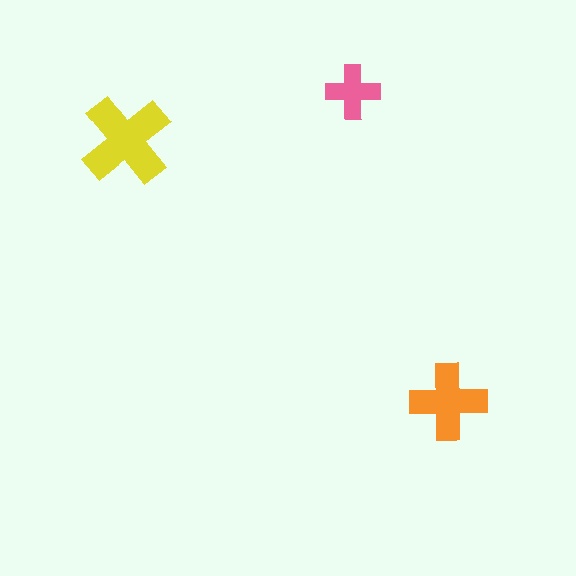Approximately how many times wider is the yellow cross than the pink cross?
About 1.5 times wider.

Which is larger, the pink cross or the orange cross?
The orange one.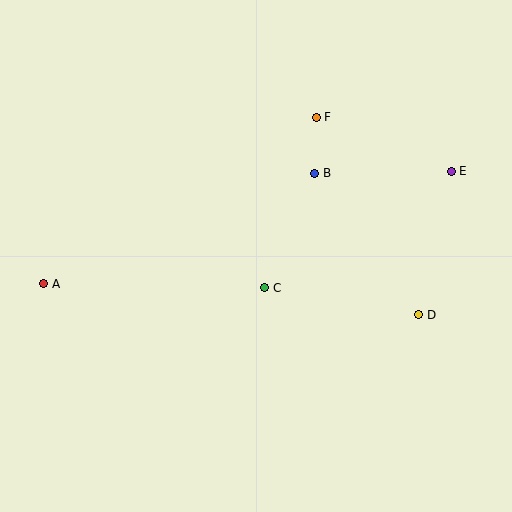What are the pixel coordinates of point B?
Point B is at (315, 173).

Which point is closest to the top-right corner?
Point E is closest to the top-right corner.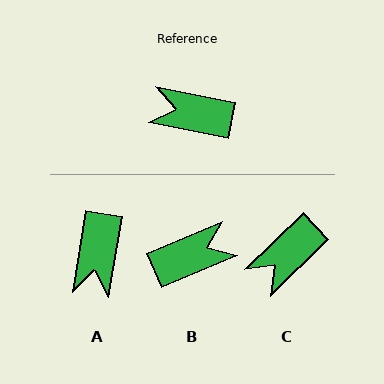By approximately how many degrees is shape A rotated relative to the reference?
Approximately 92 degrees counter-clockwise.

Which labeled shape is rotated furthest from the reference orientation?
B, about 146 degrees away.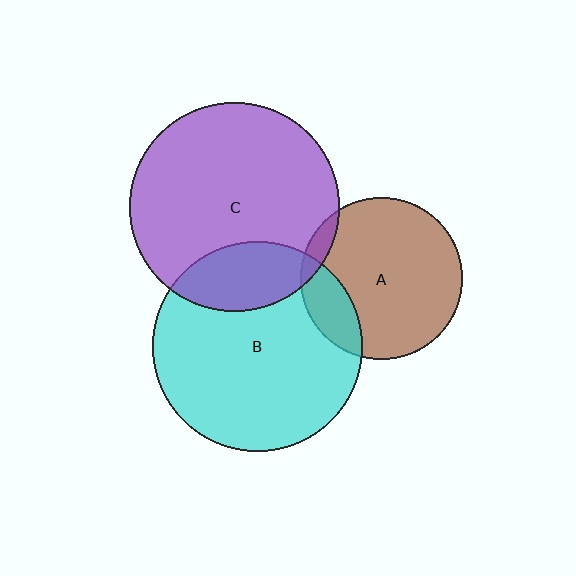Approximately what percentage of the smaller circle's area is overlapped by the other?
Approximately 5%.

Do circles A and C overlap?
Yes.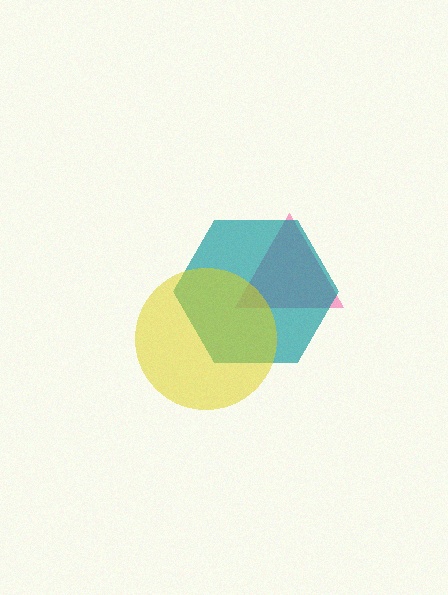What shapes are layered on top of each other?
The layered shapes are: a pink triangle, a teal hexagon, a yellow circle.